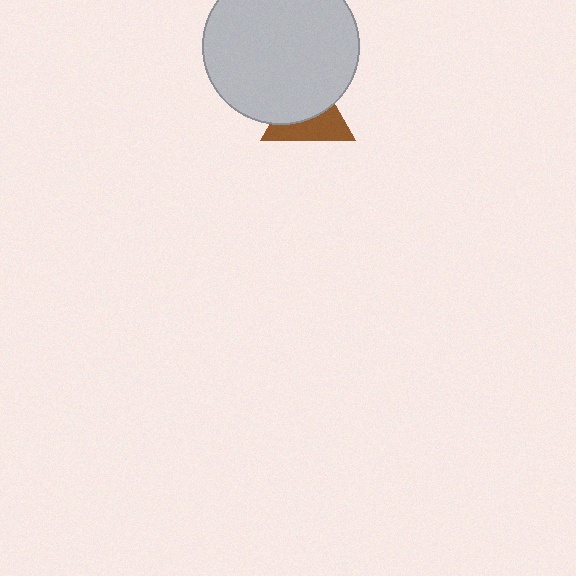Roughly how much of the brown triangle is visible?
About half of it is visible (roughly 47%).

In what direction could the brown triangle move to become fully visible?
The brown triangle could move down. That would shift it out from behind the light gray circle entirely.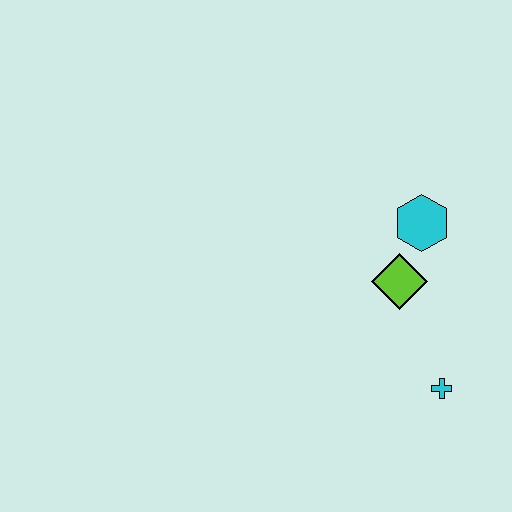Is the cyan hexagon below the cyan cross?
No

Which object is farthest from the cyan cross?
The cyan hexagon is farthest from the cyan cross.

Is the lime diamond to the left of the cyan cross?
Yes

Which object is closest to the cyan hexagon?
The lime diamond is closest to the cyan hexagon.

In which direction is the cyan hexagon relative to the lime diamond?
The cyan hexagon is above the lime diamond.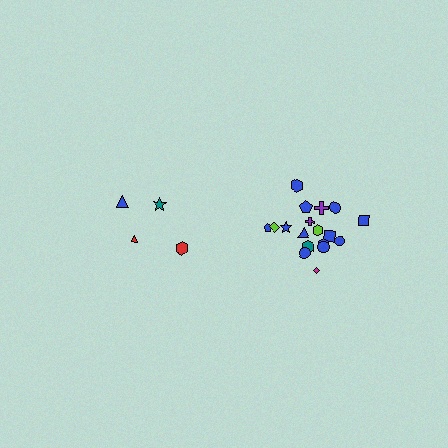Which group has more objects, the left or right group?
The right group.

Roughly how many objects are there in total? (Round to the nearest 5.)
Roughly 20 objects in total.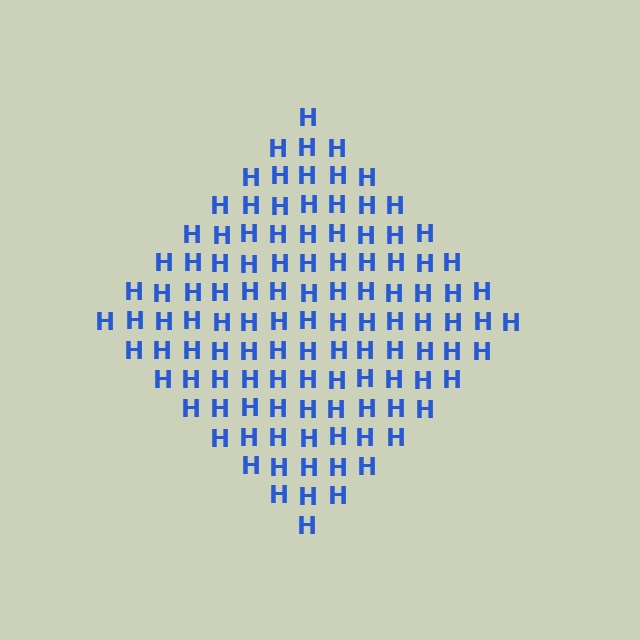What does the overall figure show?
The overall figure shows a diamond.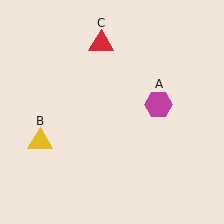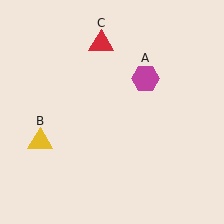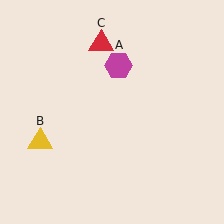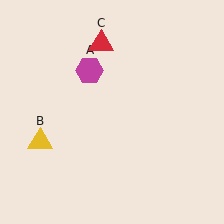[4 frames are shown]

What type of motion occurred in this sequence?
The magenta hexagon (object A) rotated counterclockwise around the center of the scene.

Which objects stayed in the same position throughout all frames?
Yellow triangle (object B) and red triangle (object C) remained stationary.